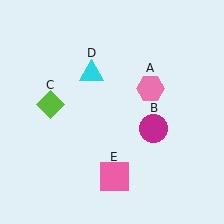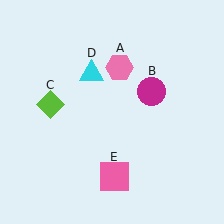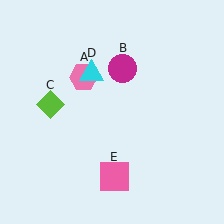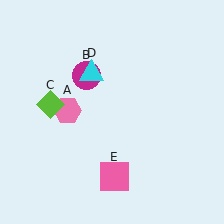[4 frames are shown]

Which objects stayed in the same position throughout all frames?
Lime diamond (object C) and cyan triangle (object D) and pink square (object E) remained stationary.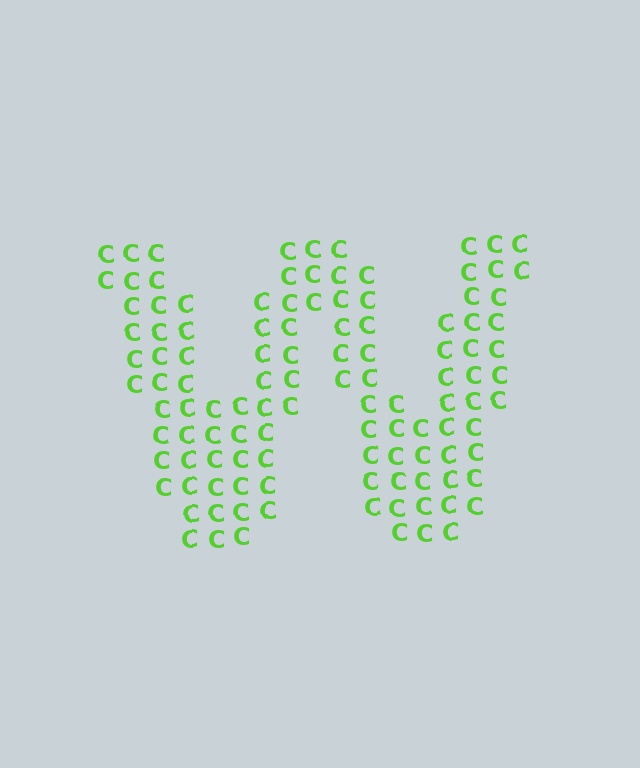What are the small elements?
The small elements are letter C's.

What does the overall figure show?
The overall figure shows the letter W.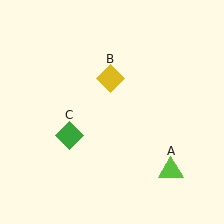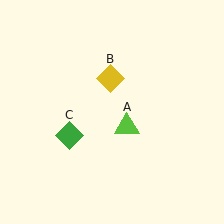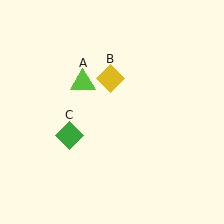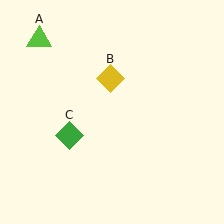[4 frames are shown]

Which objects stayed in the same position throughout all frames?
Yellow diamond (object B) and green diamond (object C) remained stationary.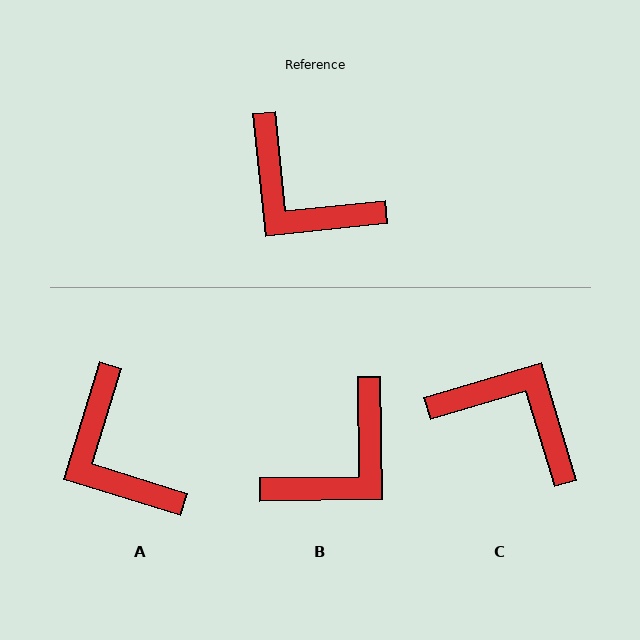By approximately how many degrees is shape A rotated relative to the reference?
Approximately 23 degrees clockwise.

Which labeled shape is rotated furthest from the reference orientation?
C, about 169 degrees away.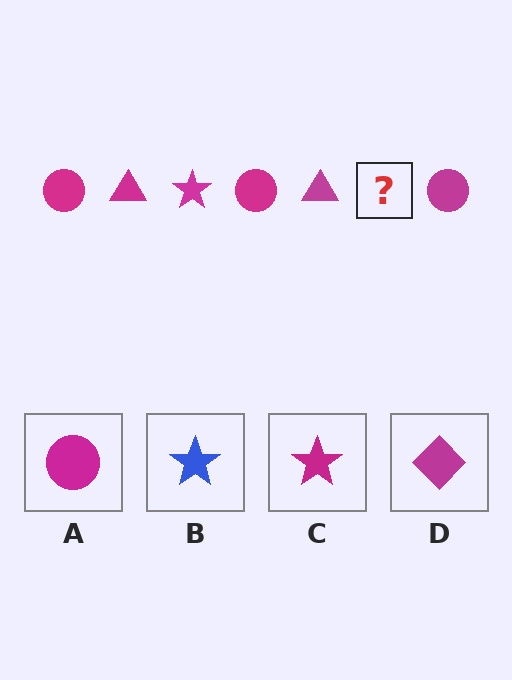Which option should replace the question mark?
Option C.